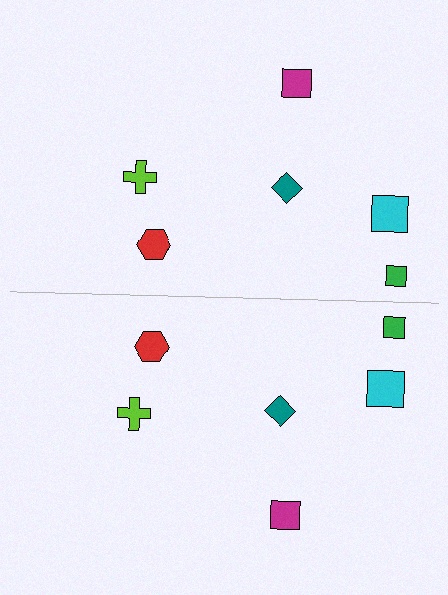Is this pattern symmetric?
Yes, this pattern has bilateral (reflection) symmetry.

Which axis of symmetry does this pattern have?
The pattern has a horizontal axis of symmetry running through the center of the image.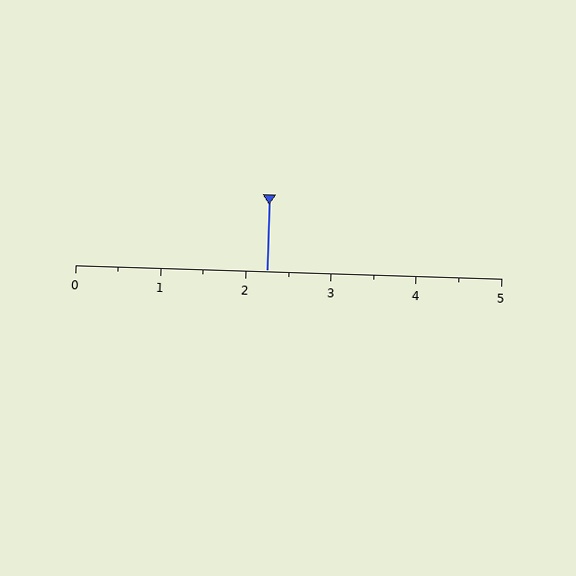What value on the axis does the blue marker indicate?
The marker indicates approximately 2.2.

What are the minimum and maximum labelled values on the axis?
The axis runs from 0 to 5.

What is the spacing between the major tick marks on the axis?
The major ticks are spaced 1 apart.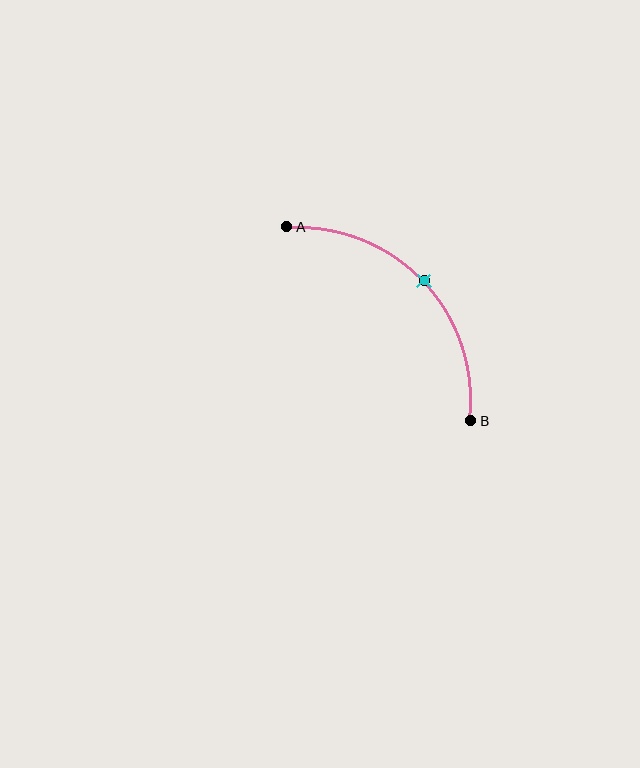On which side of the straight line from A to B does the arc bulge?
The arc bulges above and to the right of the straight line connecting A and B.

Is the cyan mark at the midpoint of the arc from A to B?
Yes. The cyan mark lies on the arc at equal arc-length from both A and B — it is the arc midpoint.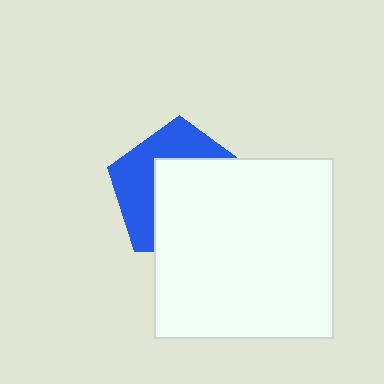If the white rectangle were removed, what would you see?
You would see the complete blue pentagon.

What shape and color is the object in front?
The object in front is a white rectangle.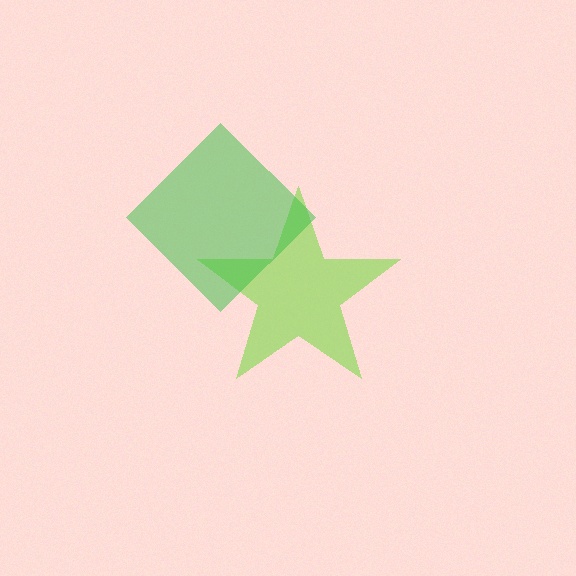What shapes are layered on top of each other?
The layered shapes are: a lime star, a green diamond.